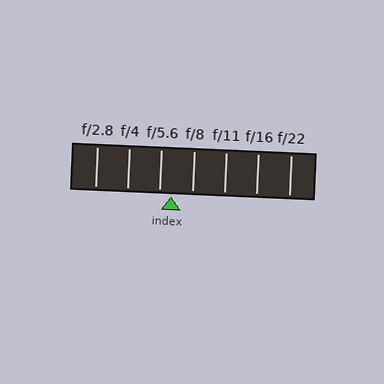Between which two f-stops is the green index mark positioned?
The index mark is between f/5.6 and f/8.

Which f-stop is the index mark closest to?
The index mark is closest to f/5.6.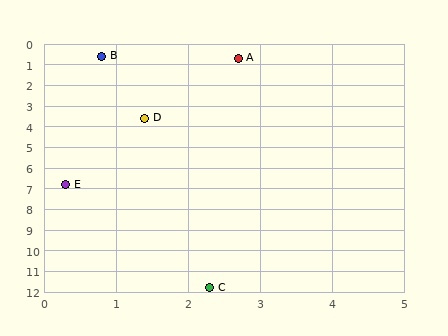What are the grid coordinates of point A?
Point A is at approximately (2.7, 0.7).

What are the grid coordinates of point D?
Point D is at approximately (1.4, 3.6).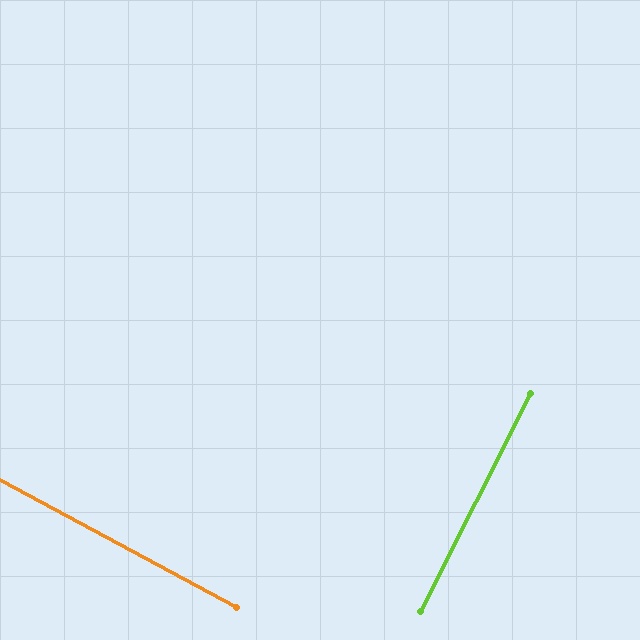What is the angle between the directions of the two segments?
Approximately 89 degrees.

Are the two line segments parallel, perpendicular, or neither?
Perpendicular — they meet at approximately 89°.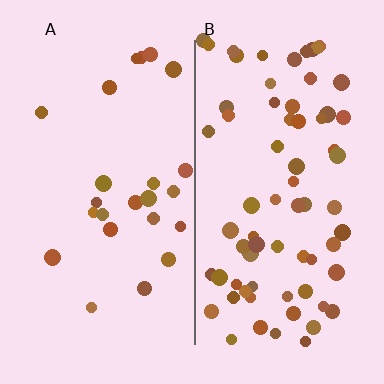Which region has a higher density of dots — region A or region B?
B (the right).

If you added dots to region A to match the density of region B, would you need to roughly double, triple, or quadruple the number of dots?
Approximately triple.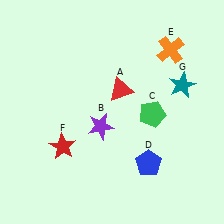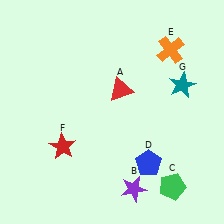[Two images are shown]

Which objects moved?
The objects that moved are: the purple star (B), the green pentagon (C).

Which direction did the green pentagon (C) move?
The green pentagon (C) moved down.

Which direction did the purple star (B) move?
The purple star (B) moved down.